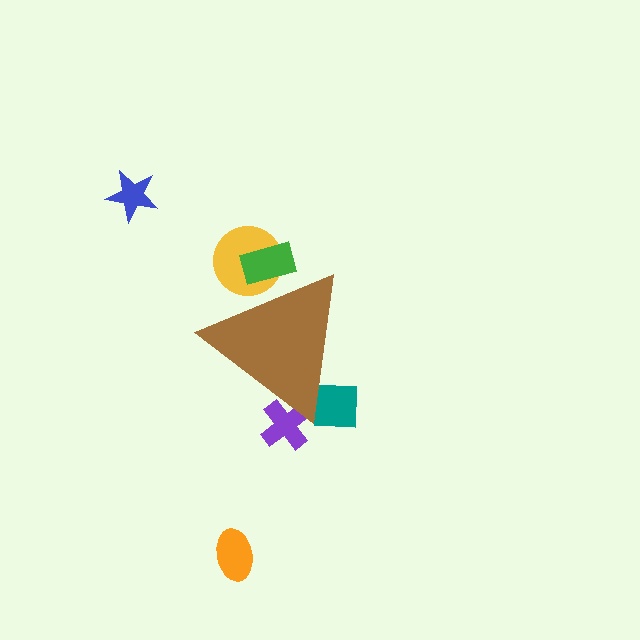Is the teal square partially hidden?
Yes, the teal square is partially hidden behind the brown triangle.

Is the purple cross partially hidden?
Yes, the purple cross is partially hidden behind the brown triangle.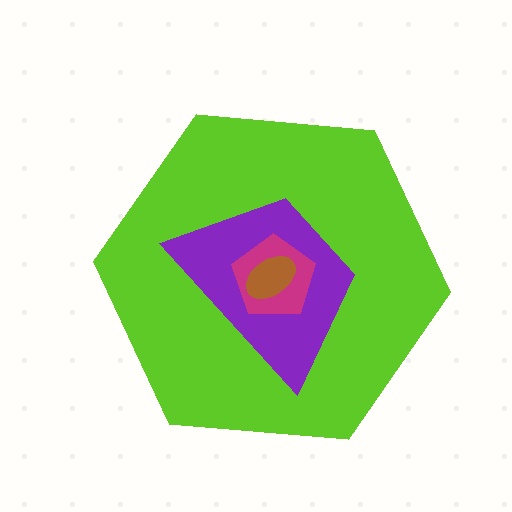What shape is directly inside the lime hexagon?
The purple trapezoid.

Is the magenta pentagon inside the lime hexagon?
Yes.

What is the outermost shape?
The lime hexagon.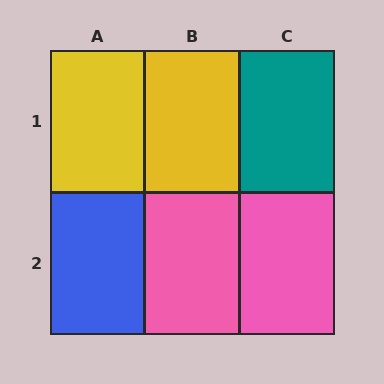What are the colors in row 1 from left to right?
Yellow, yellow, teal.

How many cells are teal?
1 cell is teal.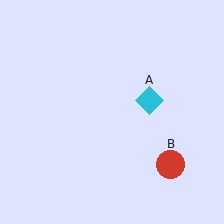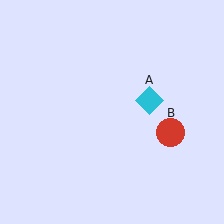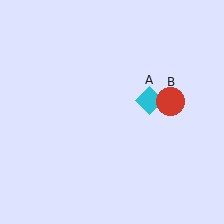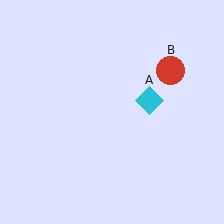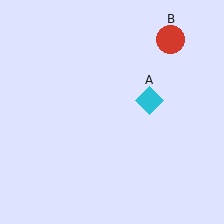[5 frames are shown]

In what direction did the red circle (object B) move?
The red circle (object B) moved up.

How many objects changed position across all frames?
1 object changed position: red circle (object B).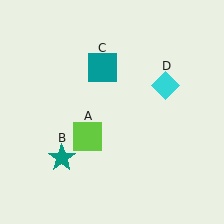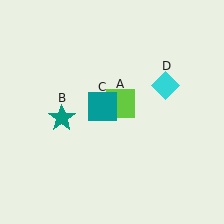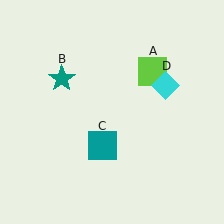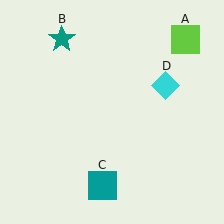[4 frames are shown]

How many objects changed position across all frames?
3 objects changed position: lime square (object A), teal star (object B), teal square (object C).